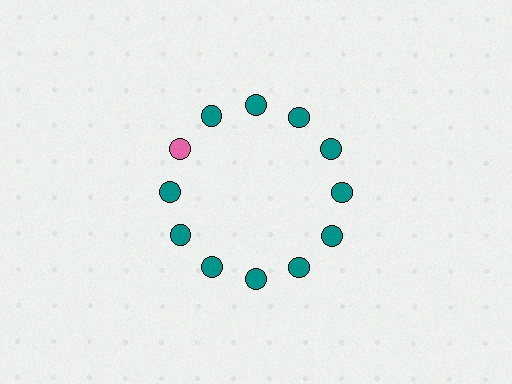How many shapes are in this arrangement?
There are 12 shapes arranged in a ring pattern.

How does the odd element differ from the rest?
It has a different color: pink instead of teal.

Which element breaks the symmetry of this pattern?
The pink circle at roughly the 10 o'clock position breaks the symmetry. All other shapes are teal circles.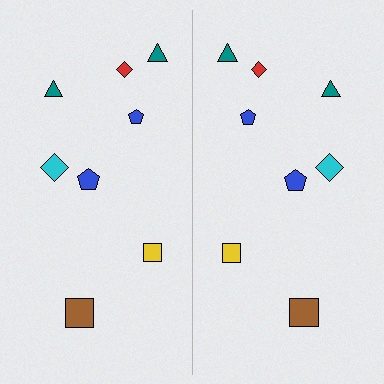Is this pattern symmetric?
Yes, this pattern has bilateral (reflection) symmetry.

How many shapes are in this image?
There are 16 shapes in this image.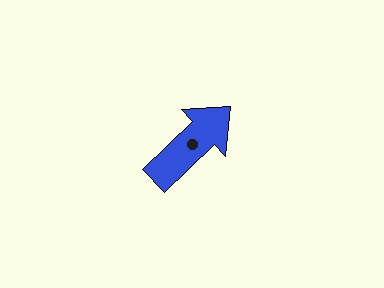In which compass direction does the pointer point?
Northeast.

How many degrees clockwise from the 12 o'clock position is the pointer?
Approximately 46 degrees.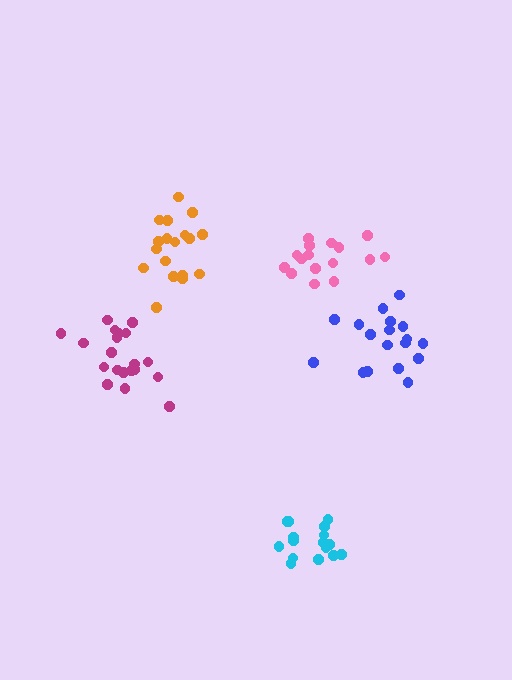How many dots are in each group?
Group 1: 18 dots, Group 2: 20 dots, Group 3: 16 dots, Group 4: 18 dots, Group 5: 16 dots (88 total).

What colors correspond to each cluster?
The clusters are colored: orange, magenta, cyan, blue, pink.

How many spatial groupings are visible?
There are 5 spatial groupings.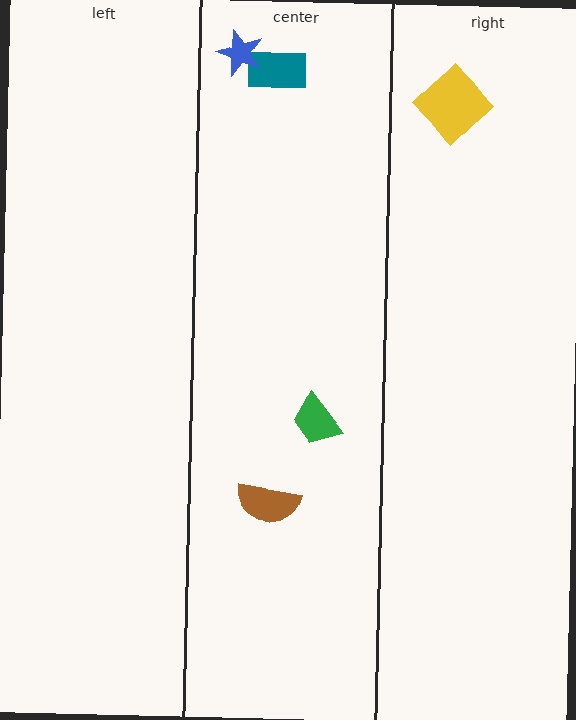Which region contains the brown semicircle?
The center region.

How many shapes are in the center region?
4.